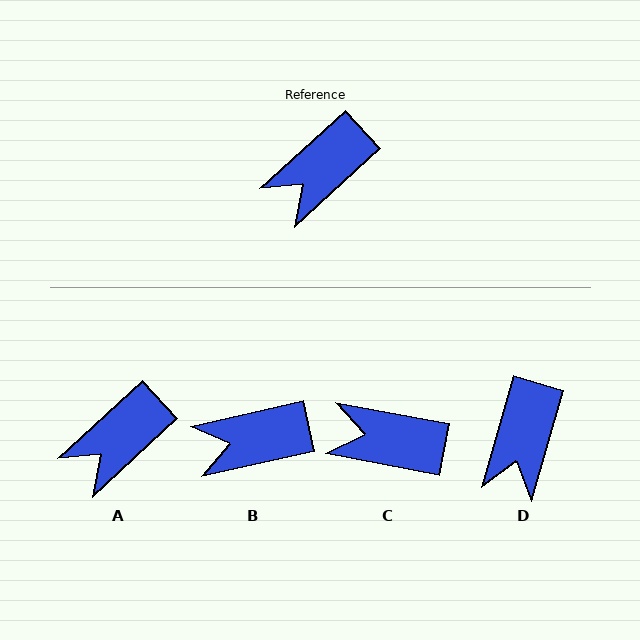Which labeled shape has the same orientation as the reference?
A.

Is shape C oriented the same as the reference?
No, it is off by about 53 degrees.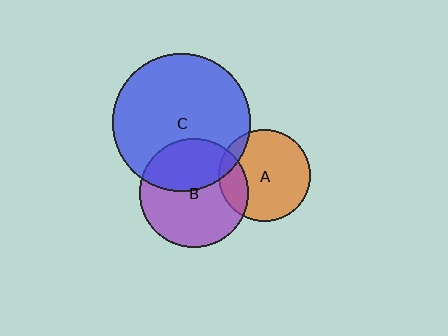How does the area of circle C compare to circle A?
Approximately 2.3 times.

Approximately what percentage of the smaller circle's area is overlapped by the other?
Approximately 10%.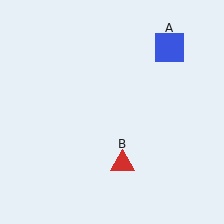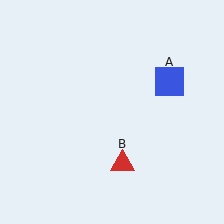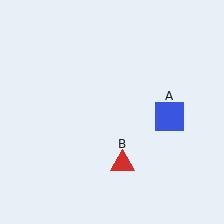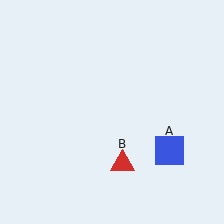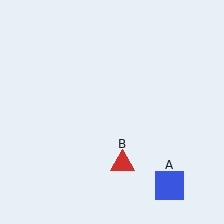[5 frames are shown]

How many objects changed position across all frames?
1 object changed position: blue square (object A).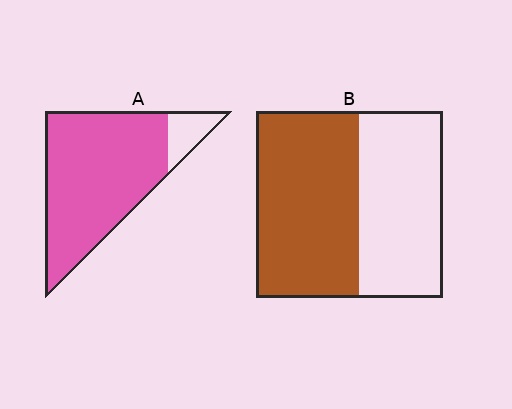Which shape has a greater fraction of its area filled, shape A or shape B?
Shape A.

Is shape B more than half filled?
Yes.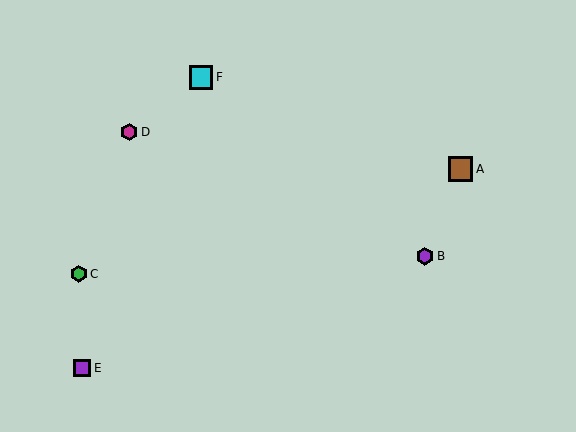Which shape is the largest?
The brown square (labeled A) is the largest.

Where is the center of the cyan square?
The center of the cyan square is at (201, 77).